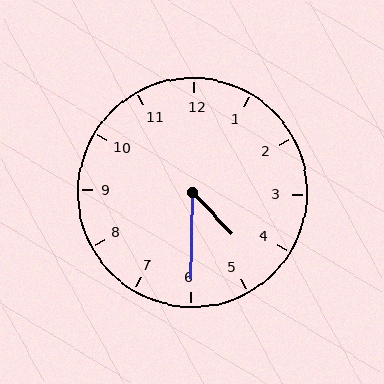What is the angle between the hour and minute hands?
Approximately 45 degrees.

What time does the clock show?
4:30.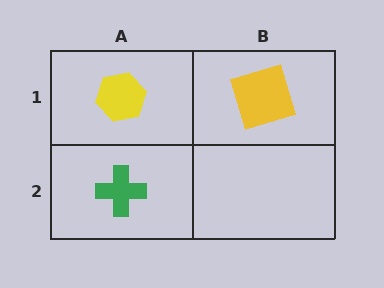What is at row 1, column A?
A yellow hexagon.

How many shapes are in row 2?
1 shape.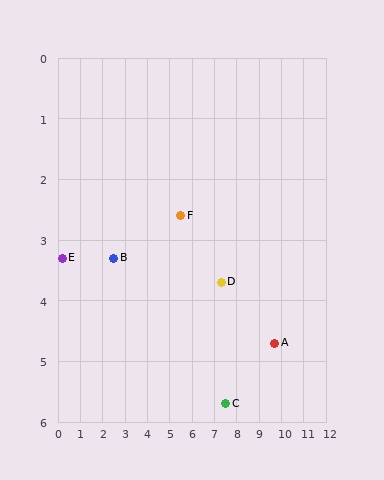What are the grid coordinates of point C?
Point C is at approximately (7.5, 5.7).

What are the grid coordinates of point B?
Point B is at approximately (2.5, 3.3).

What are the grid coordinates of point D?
Point D is at approximately (7.3, 3.7).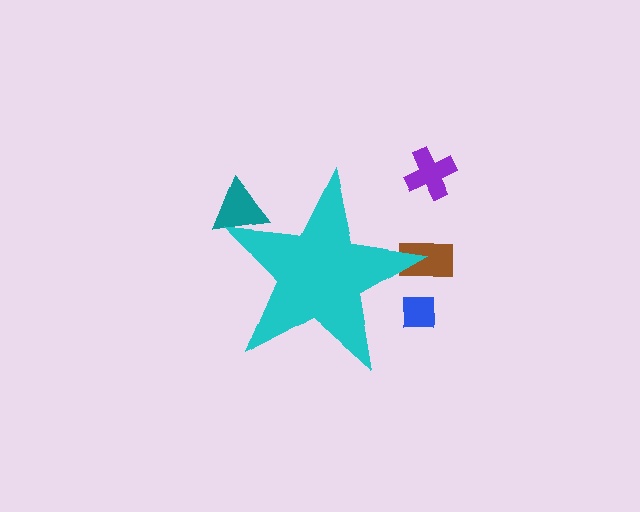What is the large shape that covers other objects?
A cyan star.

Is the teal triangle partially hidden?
Yes, the teal triangle is partially hidden behind the cyan star.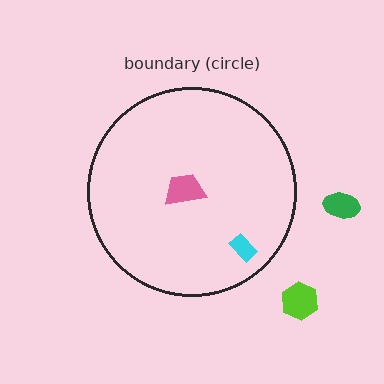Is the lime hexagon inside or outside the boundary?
Outside.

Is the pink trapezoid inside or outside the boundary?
Inside.